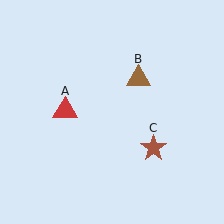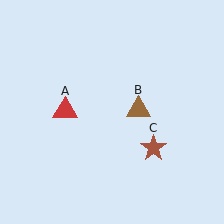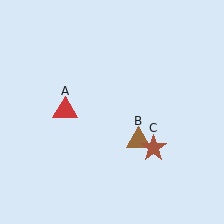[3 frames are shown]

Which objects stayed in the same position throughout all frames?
Red triangle (object A) and brown star (object C) remained stationary.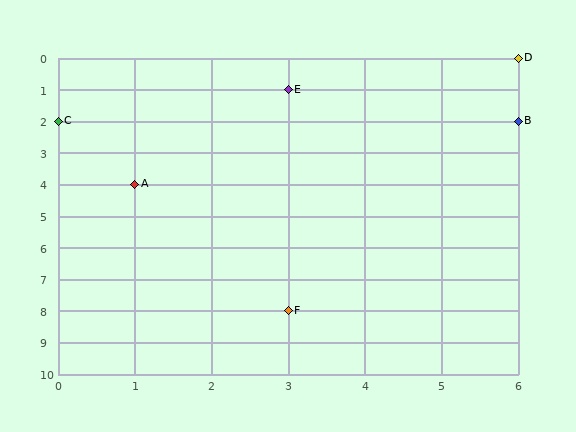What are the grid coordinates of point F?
Point F is at grid coordinates (3, 8).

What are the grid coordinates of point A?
Point A is at grid coordinates (1, 4).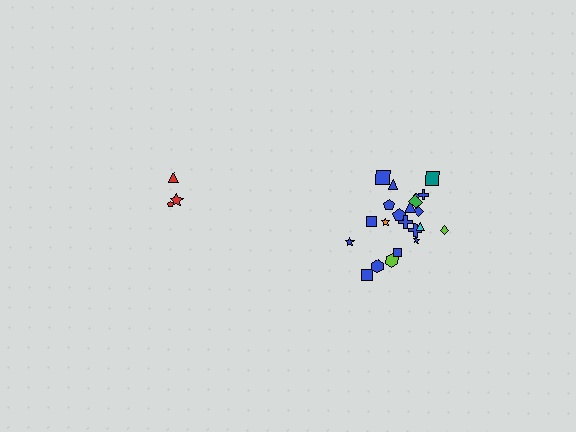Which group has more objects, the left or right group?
The right group.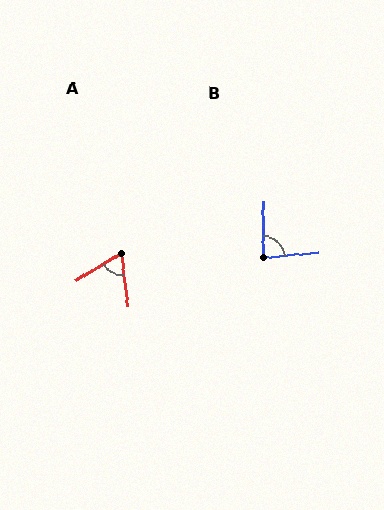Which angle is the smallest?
A, at approximately 65 degrees.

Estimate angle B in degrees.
Approximately 85 degrees.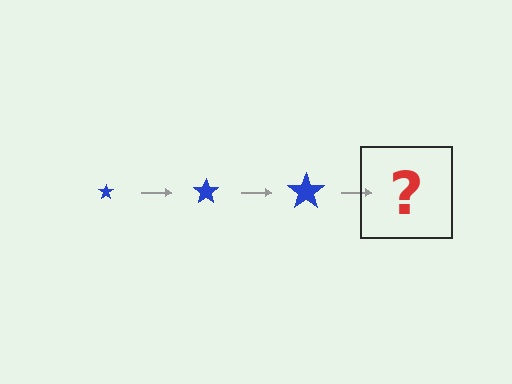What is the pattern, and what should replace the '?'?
The pattern is that the star gets progressively larger each step. The '?' should be a blue star, larger than the previous one.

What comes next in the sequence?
The next element should be a blue star, larger than the previous one.